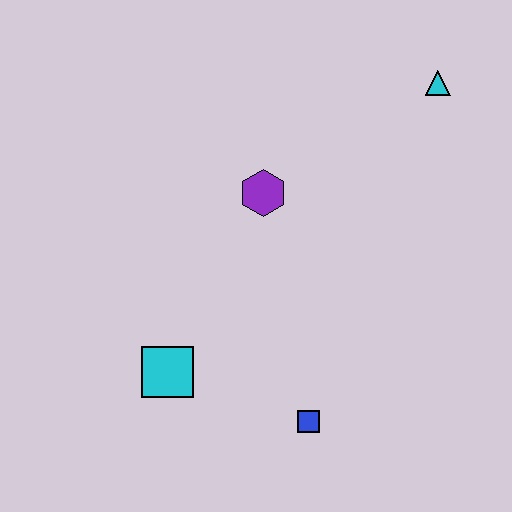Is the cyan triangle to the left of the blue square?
No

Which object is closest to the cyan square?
The blue square is closest to the cyan square.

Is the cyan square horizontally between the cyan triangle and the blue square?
No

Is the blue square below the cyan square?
Yes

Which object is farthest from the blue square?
The cyan triangle is farthest from the blue square.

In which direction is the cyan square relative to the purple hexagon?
The cyan square is below the purple hexagon.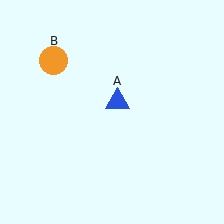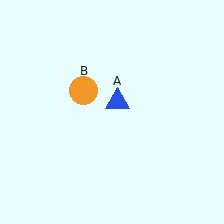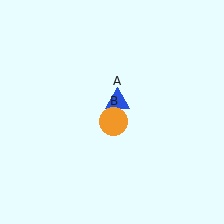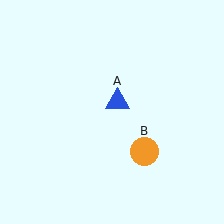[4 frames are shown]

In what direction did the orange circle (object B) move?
The orange circle (object B) moved down and to the right.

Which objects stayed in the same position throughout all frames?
Blue triangle (object A) remained stationary.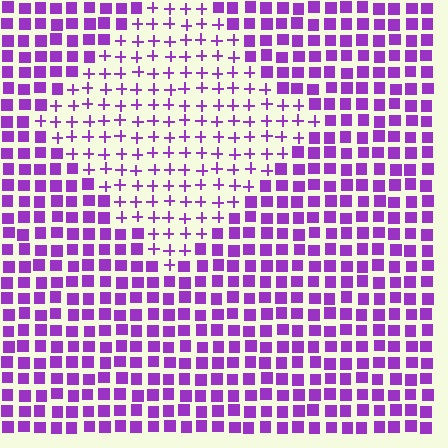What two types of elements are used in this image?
The image uses plus signs inside the diamond region and squares outside it.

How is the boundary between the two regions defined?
The boundary is defined by a change in element shape: plus signs inside vs. squares outside. All elements share the same color and spacing.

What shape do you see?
I see a diamond.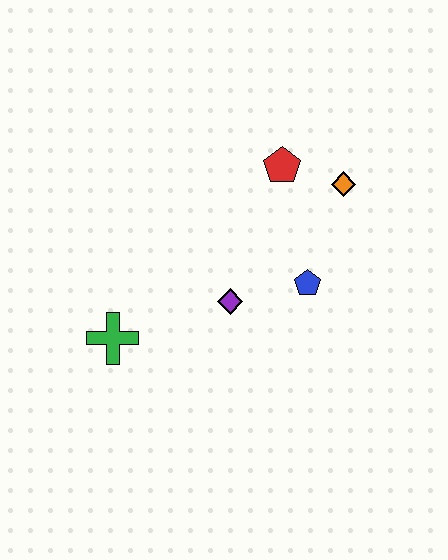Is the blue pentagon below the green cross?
No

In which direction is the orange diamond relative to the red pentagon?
The orange diamond is to the right of the red pentagon.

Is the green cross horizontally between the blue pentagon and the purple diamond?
No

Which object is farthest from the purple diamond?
The orange diamond is farthest from the purple diamond.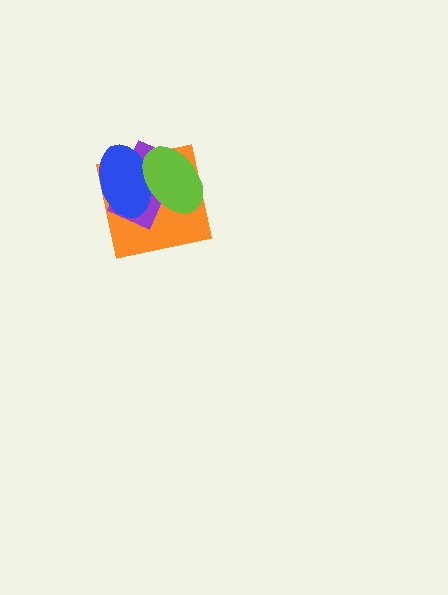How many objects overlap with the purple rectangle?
3 objects overlap with the purple rectangle.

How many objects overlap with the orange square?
3 objects overlap with the orange square.